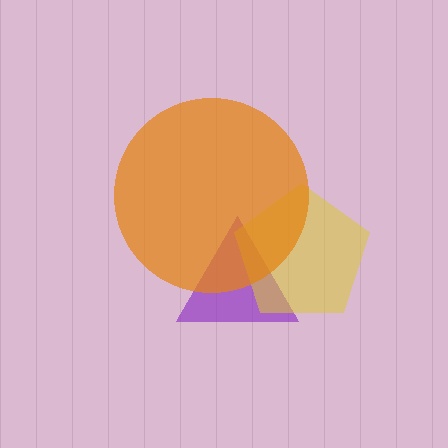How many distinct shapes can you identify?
There are 3 distinct shapes: a purple triangle, a yellow pentagon, an orange circle.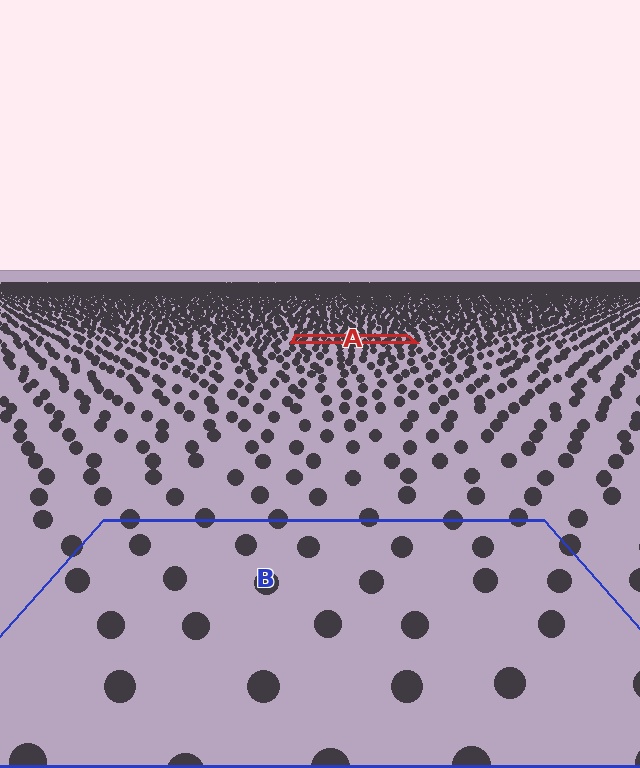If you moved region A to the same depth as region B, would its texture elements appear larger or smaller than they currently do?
They would appear larger. At a closer depth, the same texture elements are projected at a bigger on-screen size.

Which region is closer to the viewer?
Region B is closer. The texture elements there are larger and more spread out.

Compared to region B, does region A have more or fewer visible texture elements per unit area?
Region A has more texture elements per unit area — they are packed more densely because it is farther away.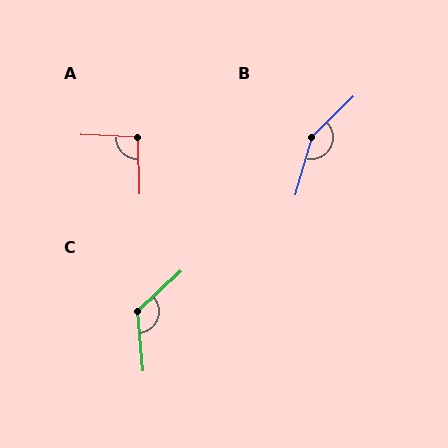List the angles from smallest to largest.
A (94°), C (127°), B (150°).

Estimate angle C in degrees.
Approximately 127 degrees.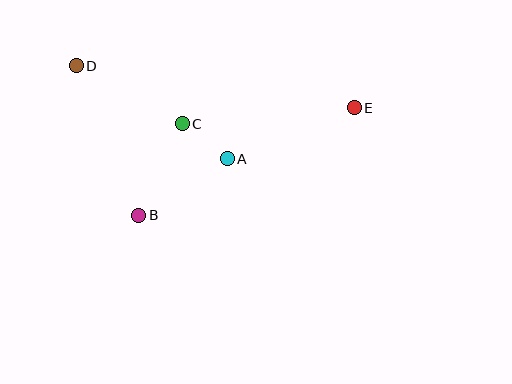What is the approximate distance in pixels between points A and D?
The distance between A and D is approximately 177 pixels.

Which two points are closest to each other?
Points A and C are closest to each other.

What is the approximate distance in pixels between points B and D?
The distance between B and D is approximately 162 pixels.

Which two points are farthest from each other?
Points D and E are farthest from each other.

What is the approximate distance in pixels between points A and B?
The distance between A and B is approximately 105 pixels.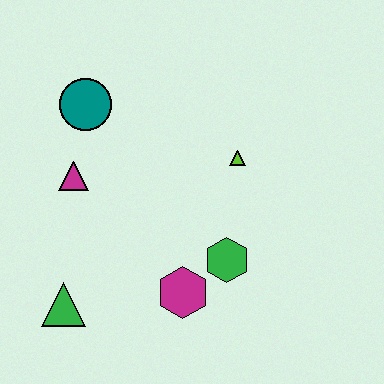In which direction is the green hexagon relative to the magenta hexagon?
The green hexagon is to the right of the magenta hexagon.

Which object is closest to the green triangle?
The magenta hexagon is closest to the green triangle.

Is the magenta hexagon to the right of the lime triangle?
No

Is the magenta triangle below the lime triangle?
Yes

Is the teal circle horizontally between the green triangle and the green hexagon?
Yes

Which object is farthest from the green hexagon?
The teal circle is farthest from the green hexagon.